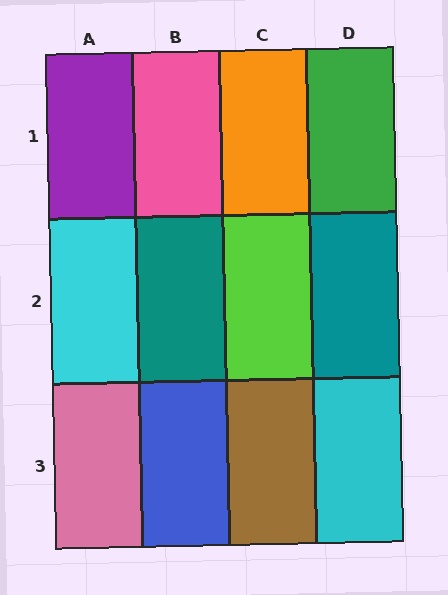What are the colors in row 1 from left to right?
Purple, pink, orange, green.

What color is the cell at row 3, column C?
Brown.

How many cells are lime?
1 cell is lime.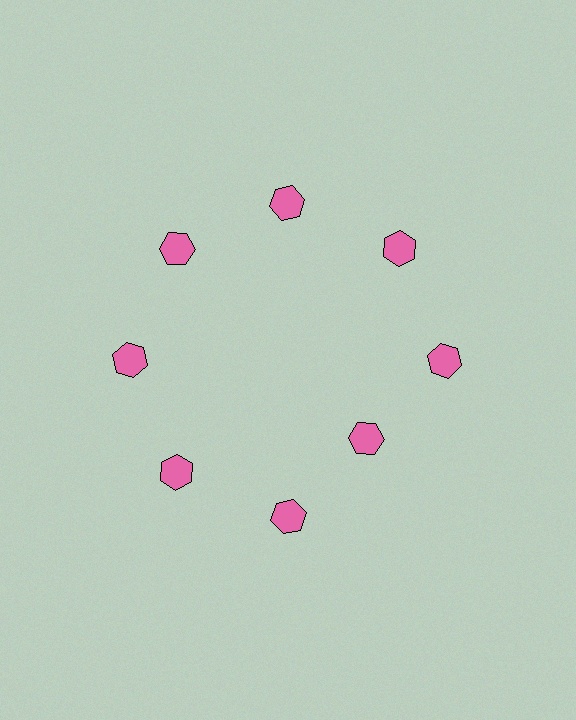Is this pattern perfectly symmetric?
No. The 8 pink hexagons are arranged in a ring, but one element near the 4 o'clock position is pulled inward toward the center, breaking the 8-fold rotational symmetry.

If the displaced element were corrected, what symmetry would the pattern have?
It would have 8-fold rotational symmetry — the pattern would map onto itself every 45 degrees.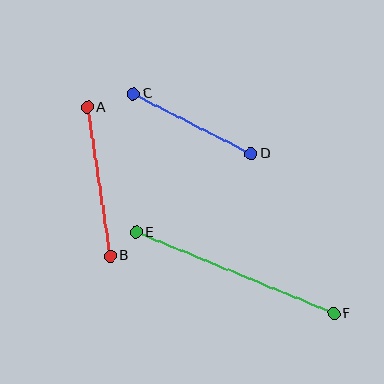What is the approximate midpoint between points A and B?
The midpoint is at approximately (99, 182) pixels.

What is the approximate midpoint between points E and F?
The midpoint is at approximately (235, 273) pixels.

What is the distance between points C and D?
The distance is approximately 132 pixels.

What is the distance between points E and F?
The distance is approximately 214 pixels.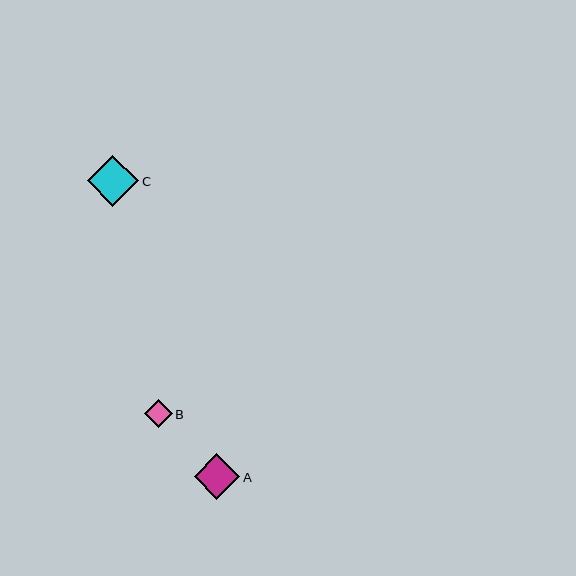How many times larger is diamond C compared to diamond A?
Diamond C is approximately 1.1 times the size of diamond A.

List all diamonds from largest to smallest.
From largest to smallest: C, A, B.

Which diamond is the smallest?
Diamond B is the smallest with a size of approximately 28 pixels.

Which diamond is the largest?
Diamond C is the largest with a size of approximately 51 pixels.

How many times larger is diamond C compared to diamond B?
Diamond C is approximately 1.8 times the size of diamond B.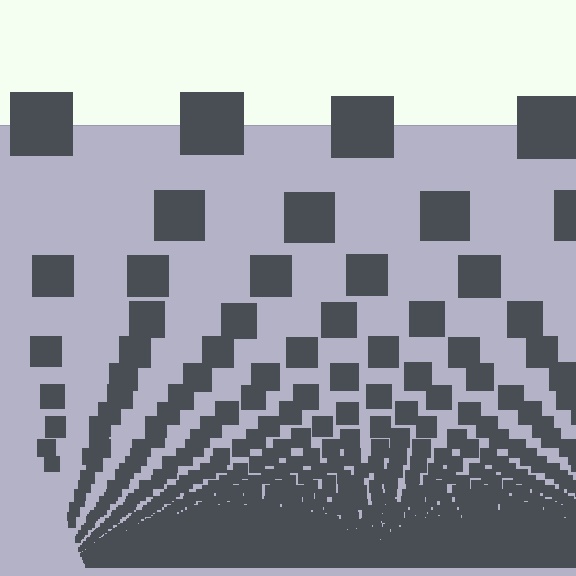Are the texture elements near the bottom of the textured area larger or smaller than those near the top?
Smaller. The gradient is inverted — elements near the bottom are smaller and denser.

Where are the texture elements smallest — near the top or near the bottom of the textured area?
Near the bottom.